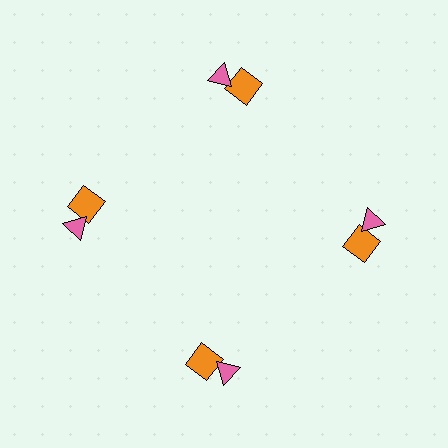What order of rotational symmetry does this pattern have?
This pattern has 4-fold rotational symmetry.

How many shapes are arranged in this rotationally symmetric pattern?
There are 8 shapes, arranged in 4 groups of 2.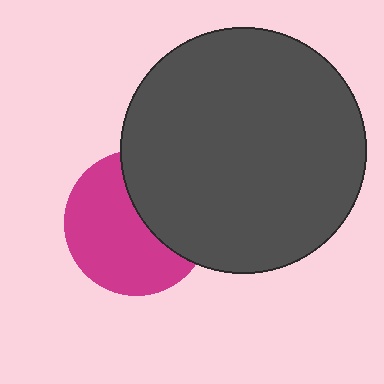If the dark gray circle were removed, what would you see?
You would see the complete magenta circle.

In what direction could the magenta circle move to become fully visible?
The magenta circle could move left. That would shift it out from behind the dark gray circle entirely.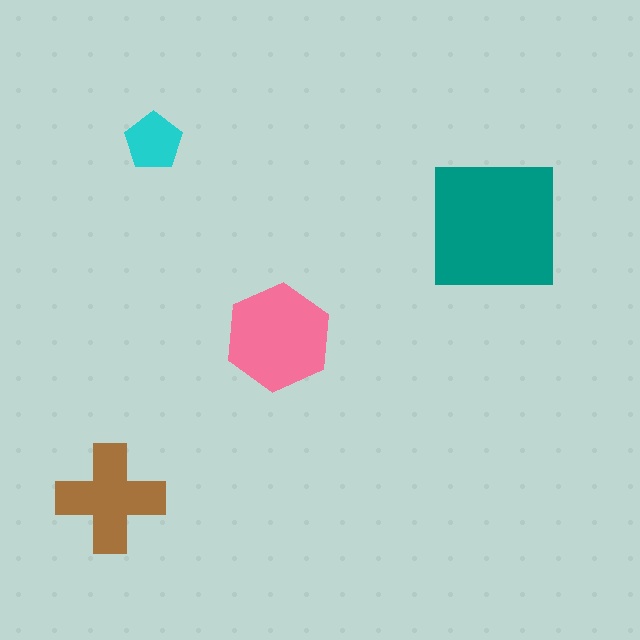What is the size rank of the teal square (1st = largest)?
1st.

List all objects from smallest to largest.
The cyan pentagon, the brown cross, the pink hexagon, the teal square.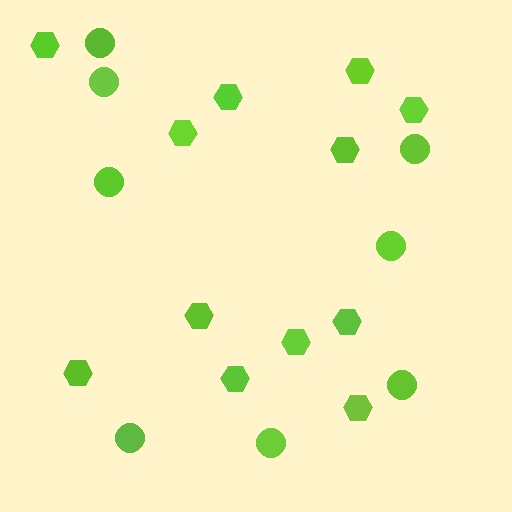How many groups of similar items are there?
There are 2 groups: one group of circles (8) and one group of hexagons (12).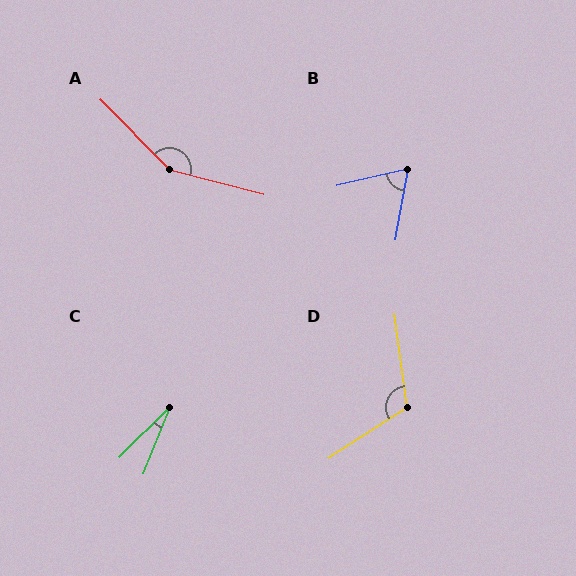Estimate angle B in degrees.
Approximately 67 degrees.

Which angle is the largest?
A, at approximately 149 degrees.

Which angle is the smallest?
C, at approximately 23 degrees.